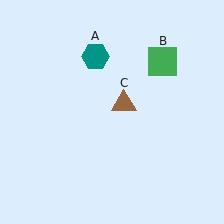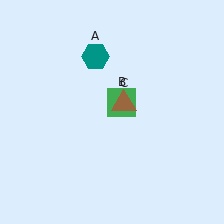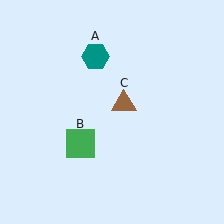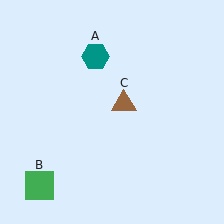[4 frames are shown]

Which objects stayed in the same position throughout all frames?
Teal hexagon (object A) and brown triangle (object C) remained stationary.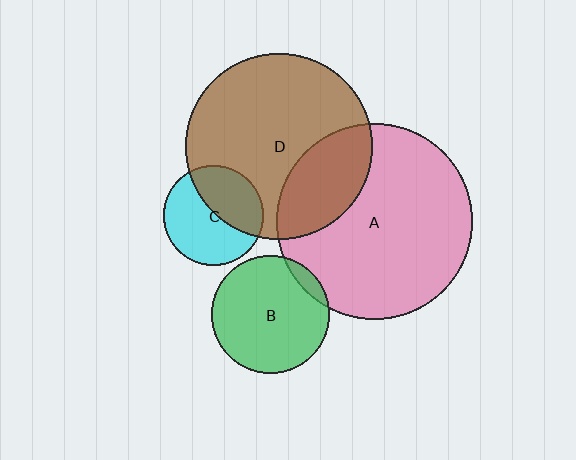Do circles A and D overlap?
Yes.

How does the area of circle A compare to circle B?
Approximately 2.8 times.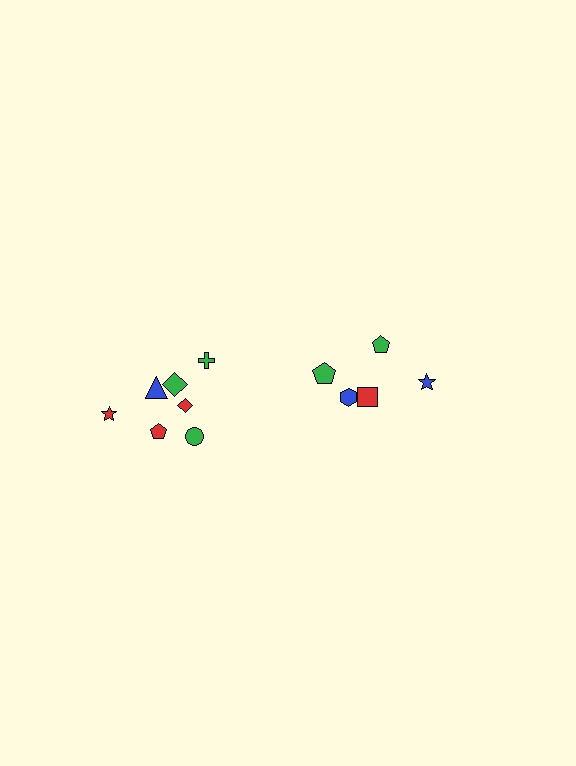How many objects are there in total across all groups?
There are 12 objects.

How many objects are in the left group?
There are 7 objects.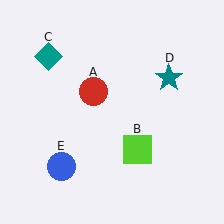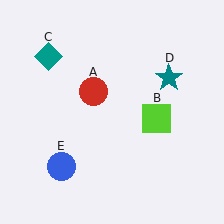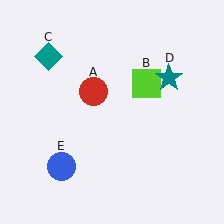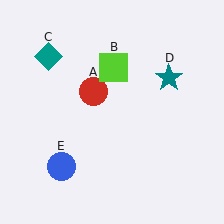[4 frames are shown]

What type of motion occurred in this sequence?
The lime square (object B) rotated counterclockwise around the center of the scene.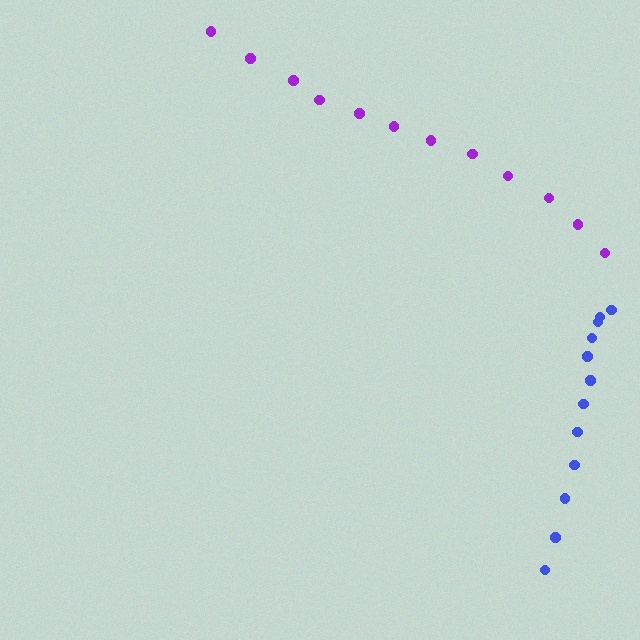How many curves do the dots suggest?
There are 2 distinct paths.